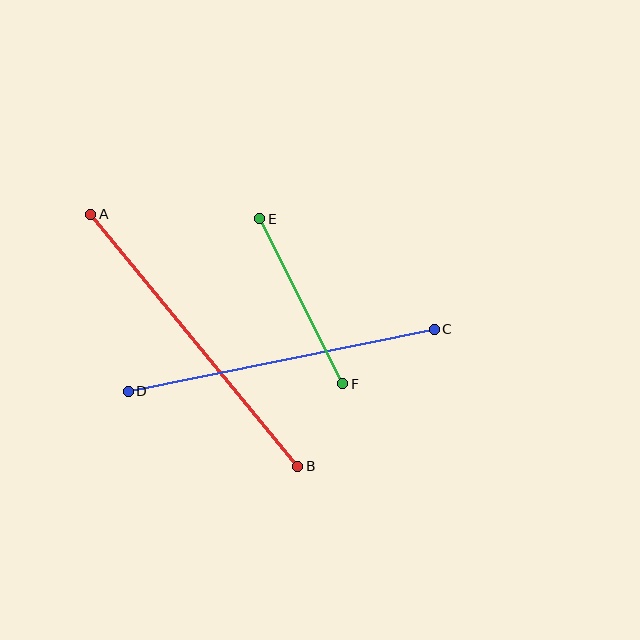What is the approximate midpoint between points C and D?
The midpoint is at approximately (281, 360) pixels.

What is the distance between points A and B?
The distance is approximately 326 pixels.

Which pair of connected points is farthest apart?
Points A and B are farthest apart.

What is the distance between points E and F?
The distance is approximately 184 pixels.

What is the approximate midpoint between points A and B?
The midpoint is at approximately (194, 340) pixels.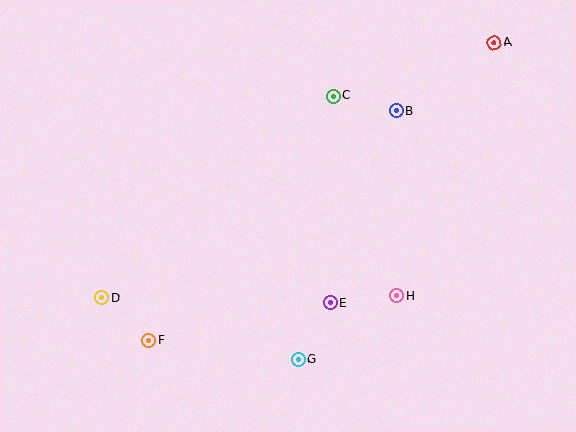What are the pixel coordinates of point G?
Point G is at (298, 360).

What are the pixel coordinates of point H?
Point H is at (397, 296).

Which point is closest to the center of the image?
Point E at (331, 302) is closest to the center.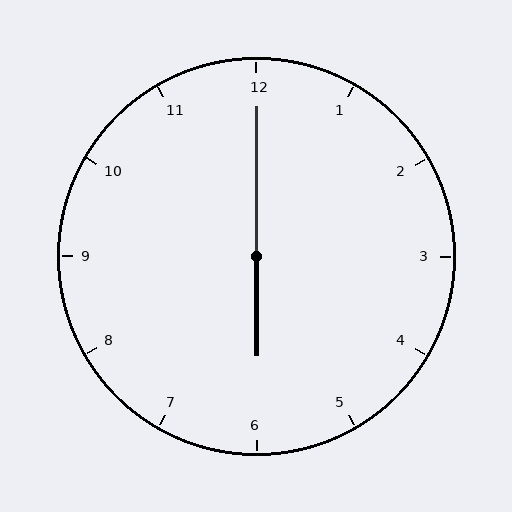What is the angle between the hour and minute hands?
Approximately 180 degrees.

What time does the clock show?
6:00.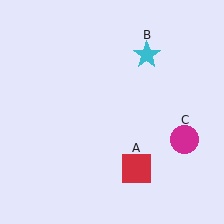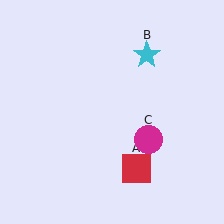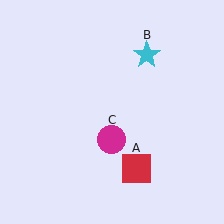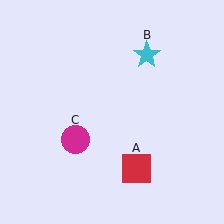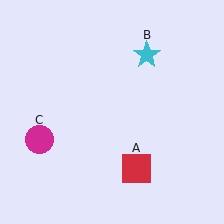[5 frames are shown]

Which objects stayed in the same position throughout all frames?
Red square (object A) and cyan star (object B) remained stationary.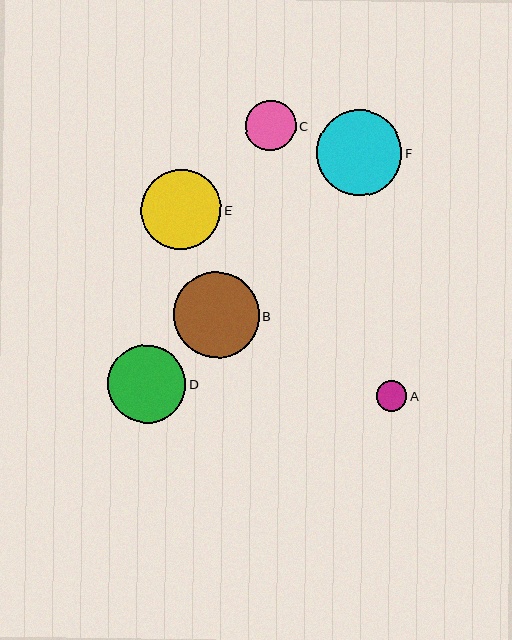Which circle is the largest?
Circle B is the largest with a size of approximately 86 pixels.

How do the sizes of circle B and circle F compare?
Circle B and circle F are approximately the same size.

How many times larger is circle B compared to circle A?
Circle B is approximately 2.8 times the size of circle A.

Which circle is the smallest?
Circle A is the smallest with a size of approximately 31 pixels.